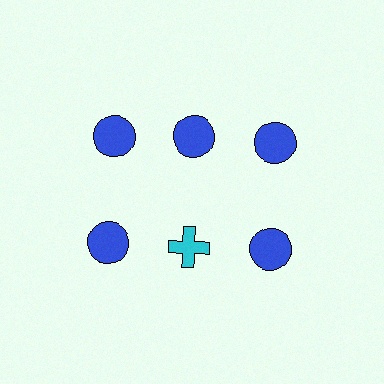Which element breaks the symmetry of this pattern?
The cyan cross in the second row, second from left column breaks the symmetry. All other shapes are blue circles.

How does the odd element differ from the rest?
It differs in both color (cyan instead of blue) and shape (cross instead of circle).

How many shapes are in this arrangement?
There are 6 shapes arranged in a grid pattern.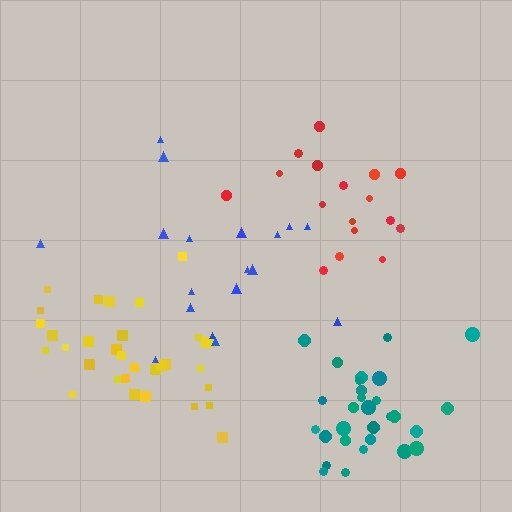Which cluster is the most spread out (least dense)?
Blue.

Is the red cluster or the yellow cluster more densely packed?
Yellow.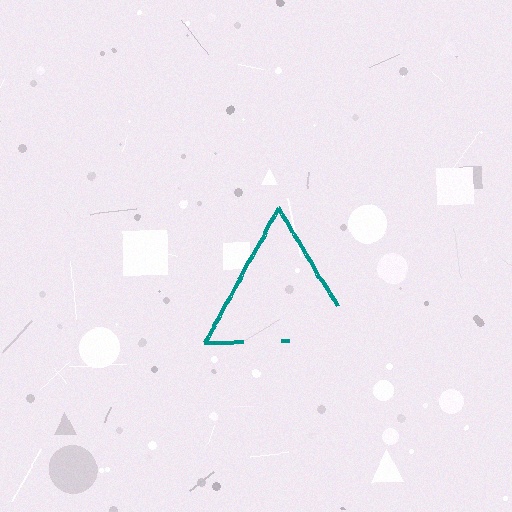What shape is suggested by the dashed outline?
The dashed outline suggests a triangle.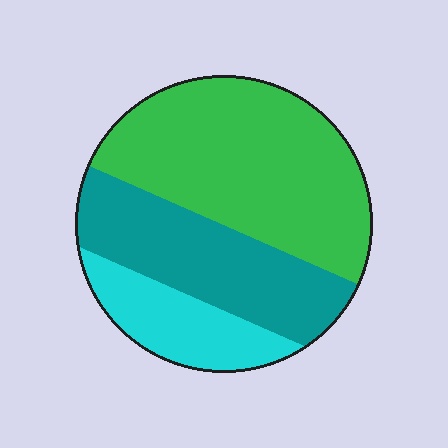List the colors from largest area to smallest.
From largest to smallest: green, teal, cyan.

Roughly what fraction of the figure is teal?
Teal takes up about one third (1/3) of the figure.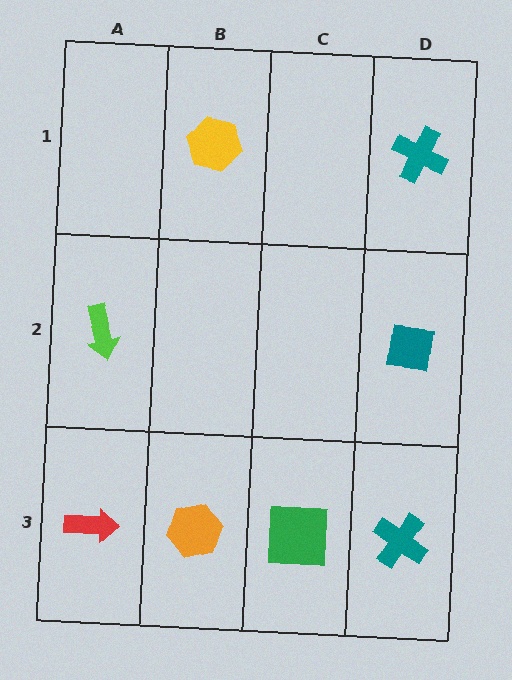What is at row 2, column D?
A teal square.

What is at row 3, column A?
A red arrow.